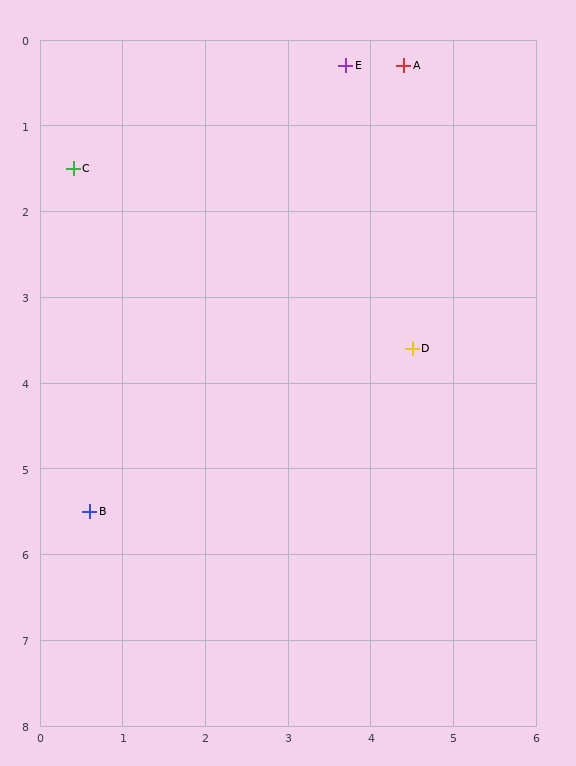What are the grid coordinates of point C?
Point C is at approximately (0.4, 1.5).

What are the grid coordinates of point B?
Point B is at approximately (0.6, 5.5).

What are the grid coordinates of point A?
Point A is at approximately (4.4, 0.3).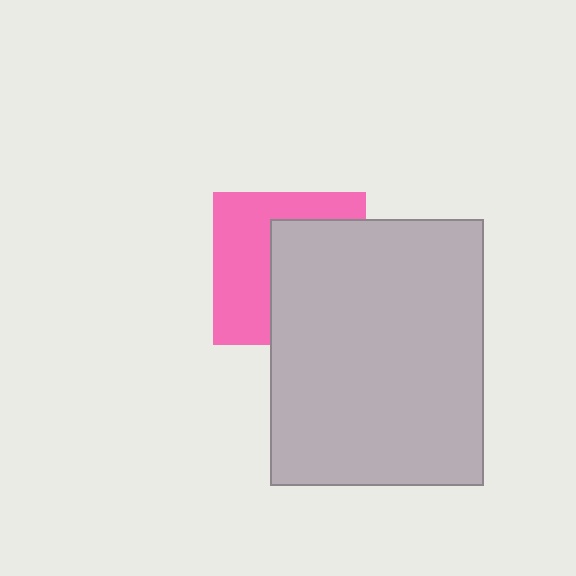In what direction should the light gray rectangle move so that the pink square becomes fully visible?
The light gray rectangle should move right. That is the shortest direction to clear the overlap and leave the pink square fully visible.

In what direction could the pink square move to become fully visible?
The pink square could move left. That would shift it out from behind the light gray rectangle entirely.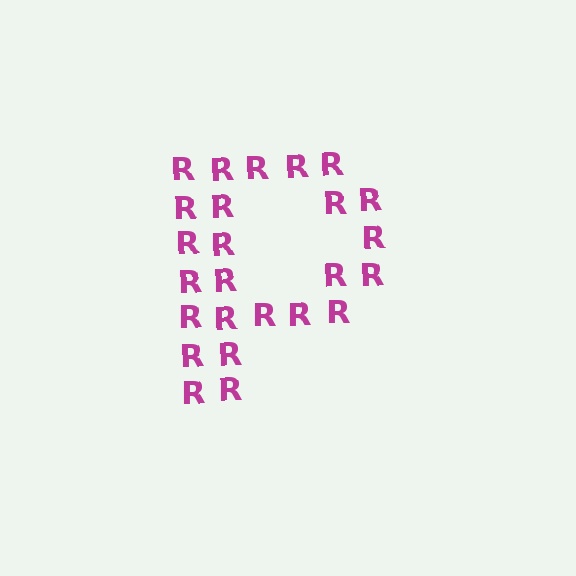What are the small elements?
The small elements are letter R's.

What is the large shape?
The large shape is the letter P.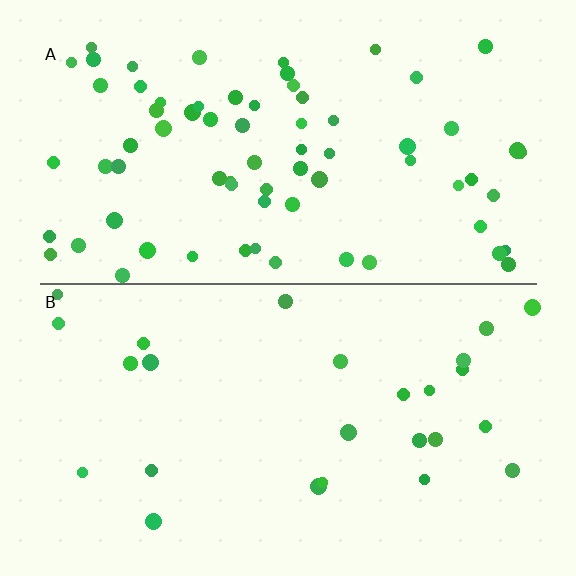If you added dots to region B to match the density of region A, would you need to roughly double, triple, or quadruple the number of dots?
Approximately triple.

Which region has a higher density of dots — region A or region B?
A (the top).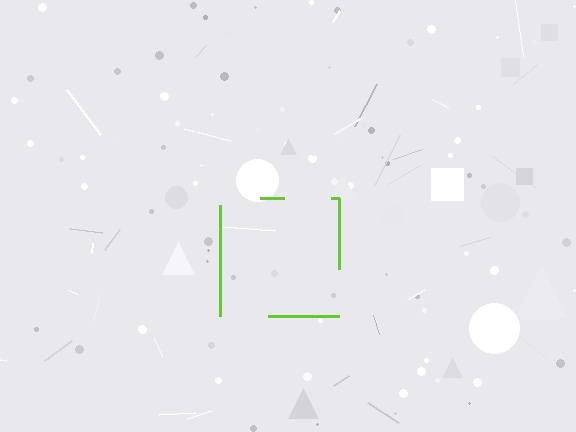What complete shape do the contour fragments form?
The contour fragments form a square.